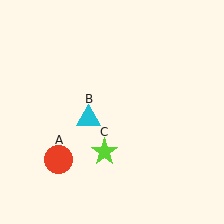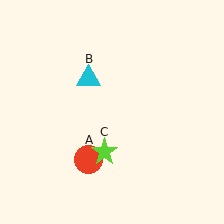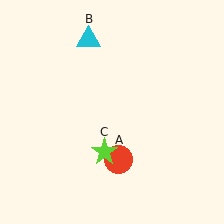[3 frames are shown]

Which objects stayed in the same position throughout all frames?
Lime star (object C) remained stationary.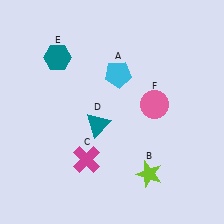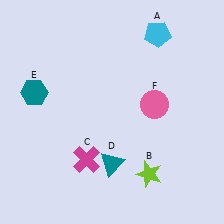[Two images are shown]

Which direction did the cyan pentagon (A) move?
The cyan pentagon (A) moved up.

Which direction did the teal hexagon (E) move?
The teal hexagon (E) moved down.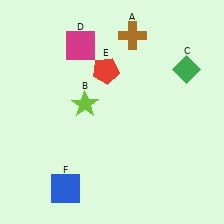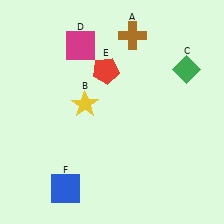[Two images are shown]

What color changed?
The star (B) changed from lime in Image 1 to yellow in Image 2.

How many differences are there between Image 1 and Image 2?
There is 1 difference between the two images.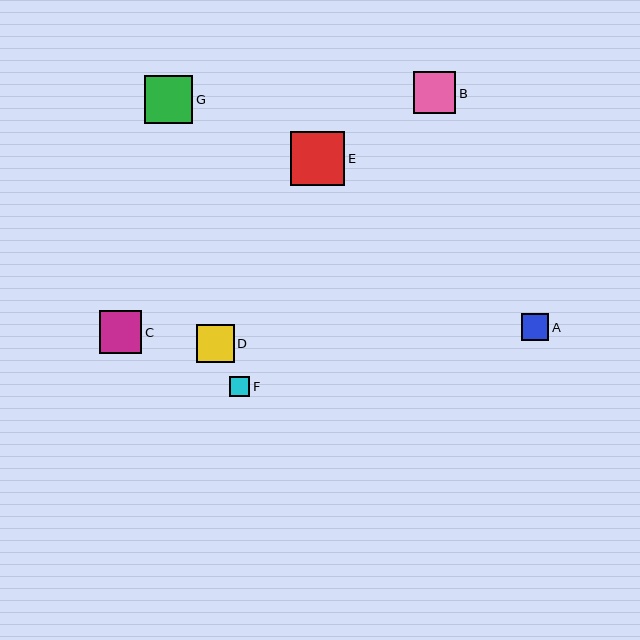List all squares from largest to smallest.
From largest to smallest: E, G, C, B, D, A, F.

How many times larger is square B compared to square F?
Square B is approximately 2.1 times the size of square F.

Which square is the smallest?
Square F is the smallest with a size of approximately 20 pixels.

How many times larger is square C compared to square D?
Square C is approximately 1.1 times the size of square D.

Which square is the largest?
Square E is the largest with a size of approximately 55 pixels.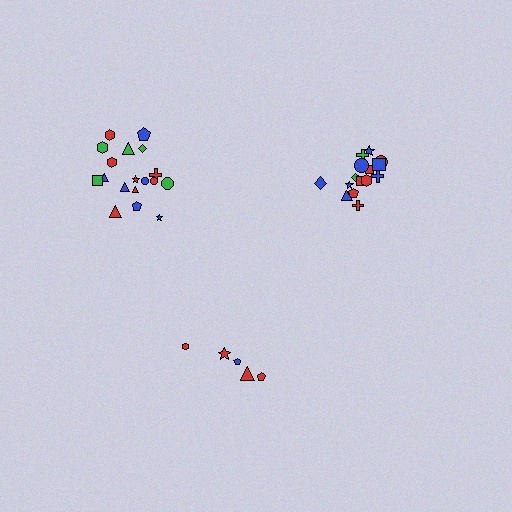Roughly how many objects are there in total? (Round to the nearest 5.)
Roughly 40 objects in total.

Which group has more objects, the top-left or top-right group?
The top-left group.